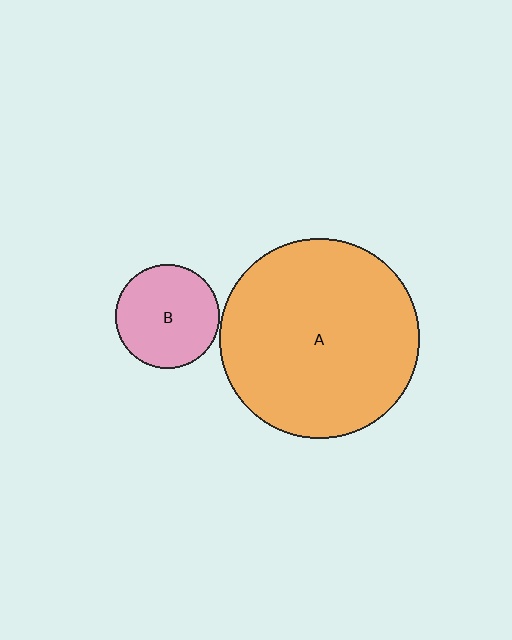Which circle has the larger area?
Circle A (orange).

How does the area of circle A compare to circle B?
Approximately 3.7 times.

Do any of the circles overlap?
No, none of the circles overlap.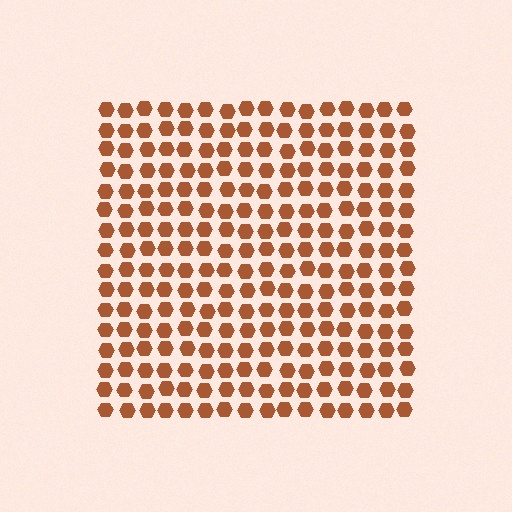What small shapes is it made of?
It is made of small hexagons.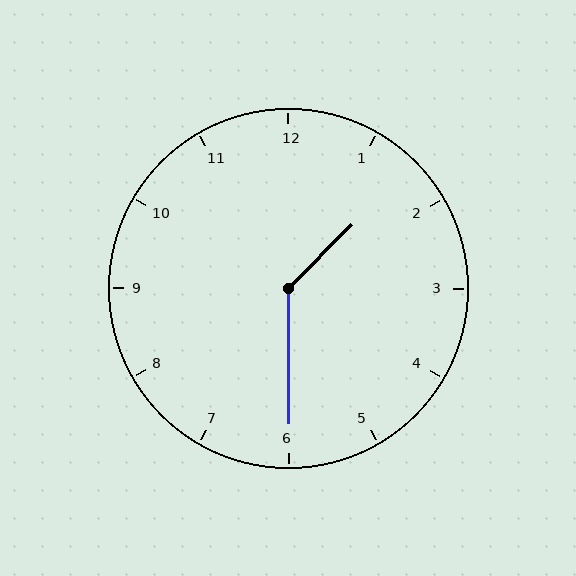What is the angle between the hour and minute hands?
Approximately 135 degrees.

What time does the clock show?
1:30.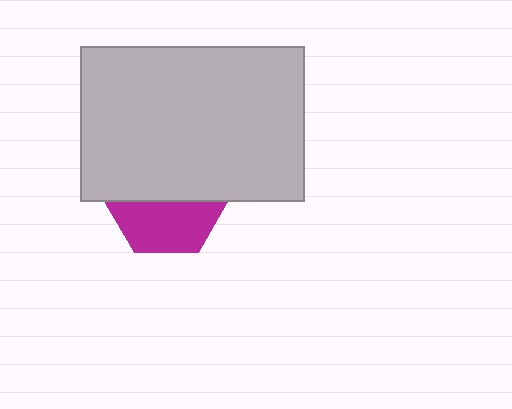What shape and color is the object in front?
The object in front is a light gray rectangle.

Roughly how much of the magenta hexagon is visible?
A small part of it is visible (roughly 44%).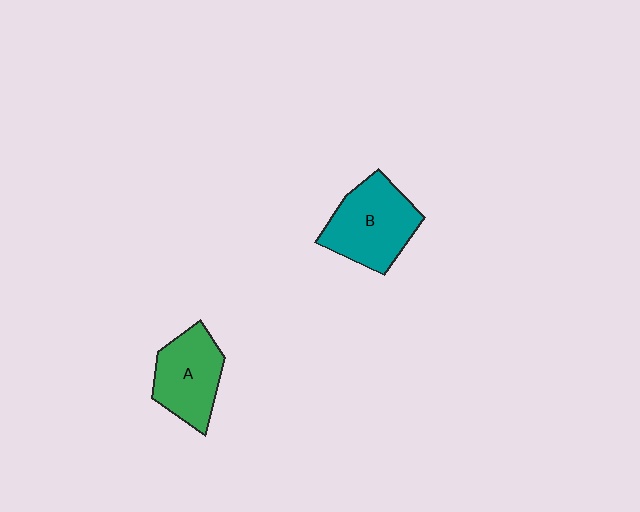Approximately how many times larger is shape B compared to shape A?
Approximately 1.2 times.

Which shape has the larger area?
Shape B (teal).